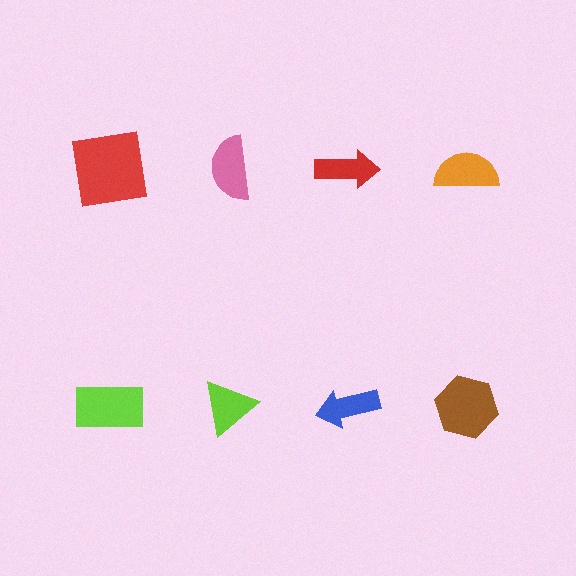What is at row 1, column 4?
An orange semicircle.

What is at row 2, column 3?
A blue arrow.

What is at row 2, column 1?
A lime rectangle.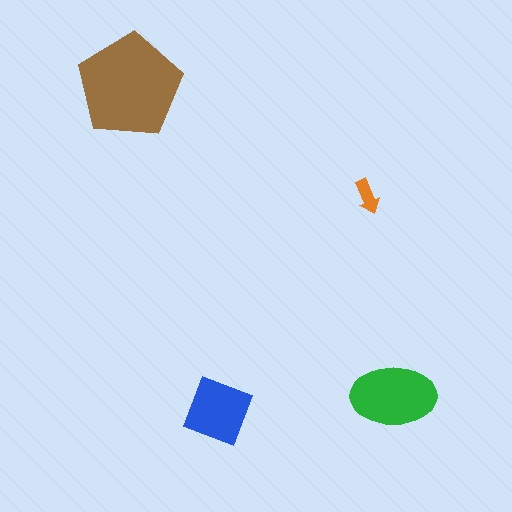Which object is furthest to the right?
The green ellipse is rightmost.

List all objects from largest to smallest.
The brown pentagon, the green ellipse, the blue diamond, the orange arrow.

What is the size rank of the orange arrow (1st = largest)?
4th.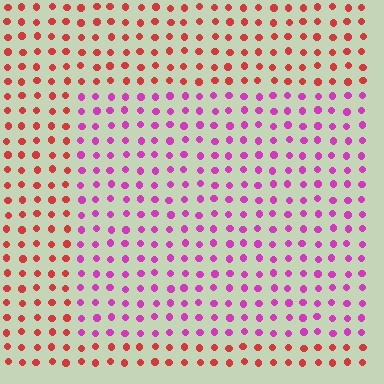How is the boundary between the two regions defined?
The boundary is defined purely by a slight shift in hue (about 51 degrees). Spacing, size, and orientation are identical on both sides.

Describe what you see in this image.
The image is filled with small red elements in a uniform arrangement. A rectangle-shaped region is visible where the elements are tinted to a slightly different hue, forming a subtle color boundary.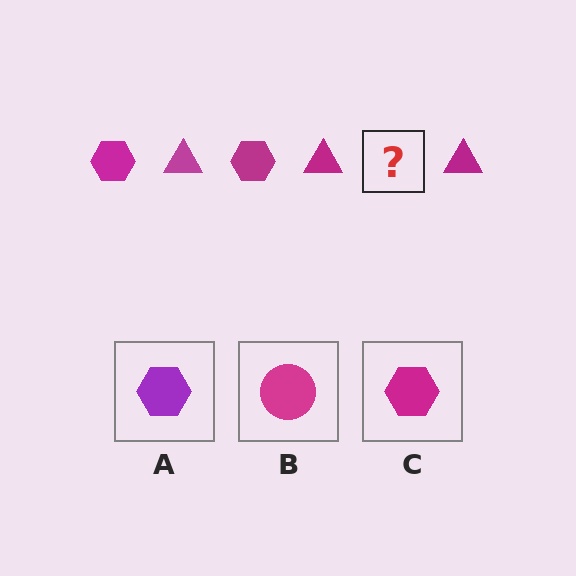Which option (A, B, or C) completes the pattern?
C.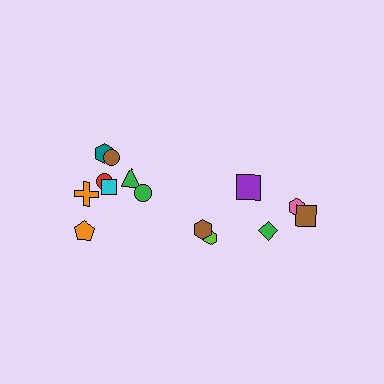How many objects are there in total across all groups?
There are 14 objects.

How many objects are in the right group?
There are 6 objects.